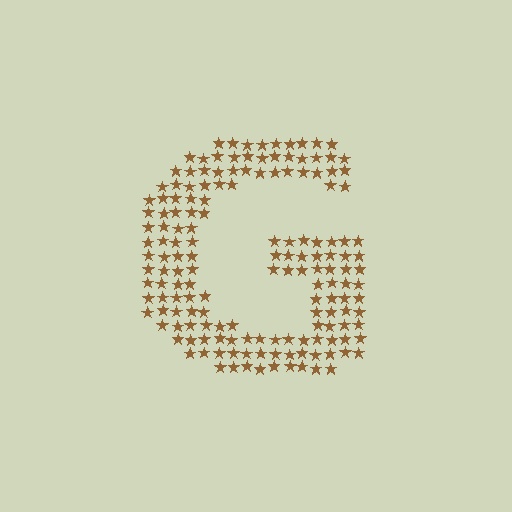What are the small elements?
The small elements are stars.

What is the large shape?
The large shape is the letter G.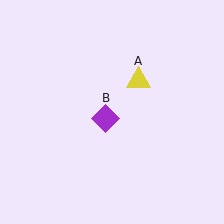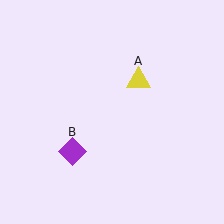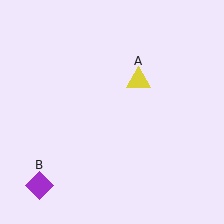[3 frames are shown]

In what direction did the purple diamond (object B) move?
The purple diamond (object B) moved down and to the left.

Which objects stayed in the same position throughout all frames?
Yellow triangle (object A) remained stationary.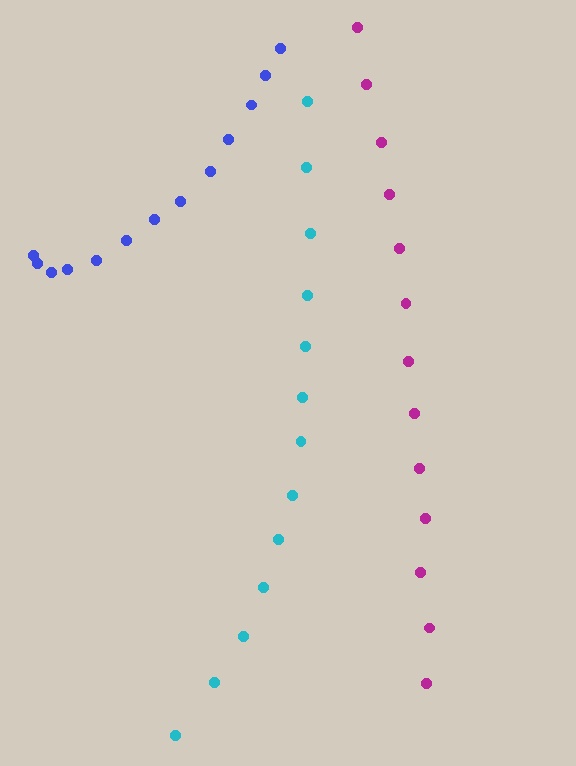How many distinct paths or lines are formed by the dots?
There are 3 distinct paths.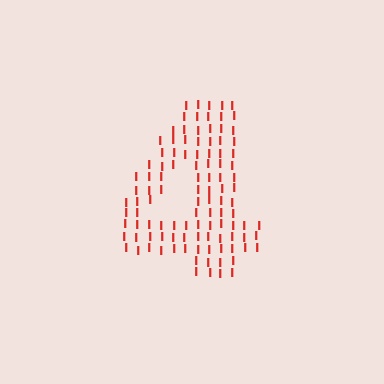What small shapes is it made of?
It is made of small letter I's.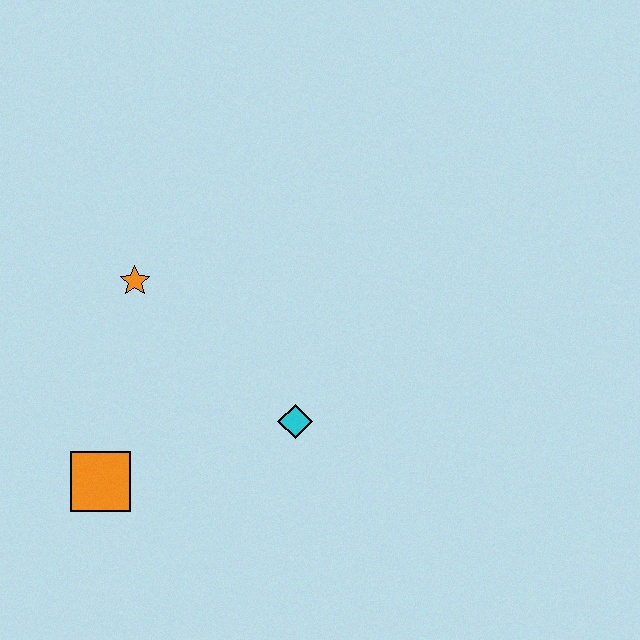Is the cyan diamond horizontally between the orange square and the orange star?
No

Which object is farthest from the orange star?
The cyan diamond is farthest from the orange star.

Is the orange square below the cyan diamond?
Yes